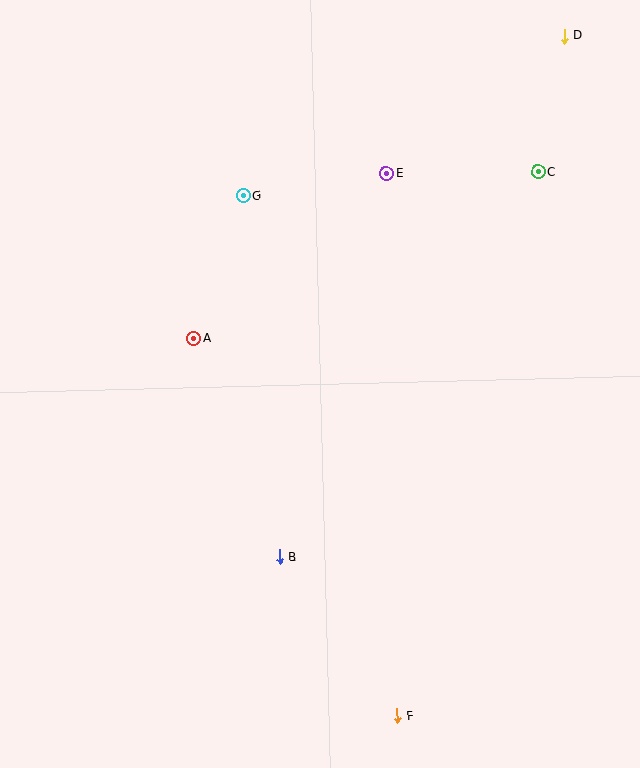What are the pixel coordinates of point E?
Point E is at (386, 174).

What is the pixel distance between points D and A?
The distance between D and A is 479 pixels.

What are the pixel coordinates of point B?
Point B is at (280, 557).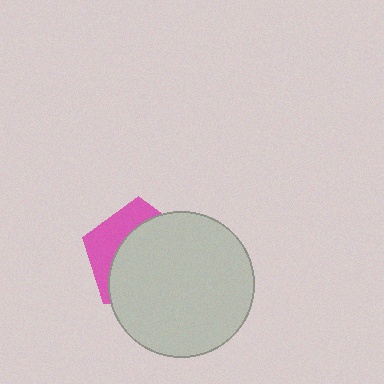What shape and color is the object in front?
The object in front is a light gray circle.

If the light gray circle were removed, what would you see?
You would see the complete pink pentagon.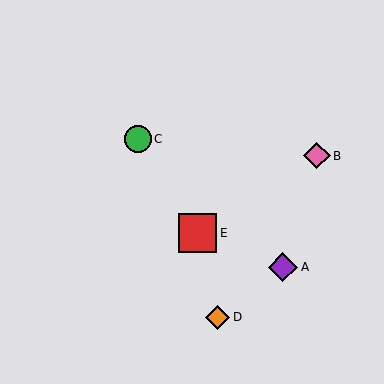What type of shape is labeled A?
Shape A is a purple diamond.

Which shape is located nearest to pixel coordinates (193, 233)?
The red square (labeled E) at (198, 233) is nearest to that location.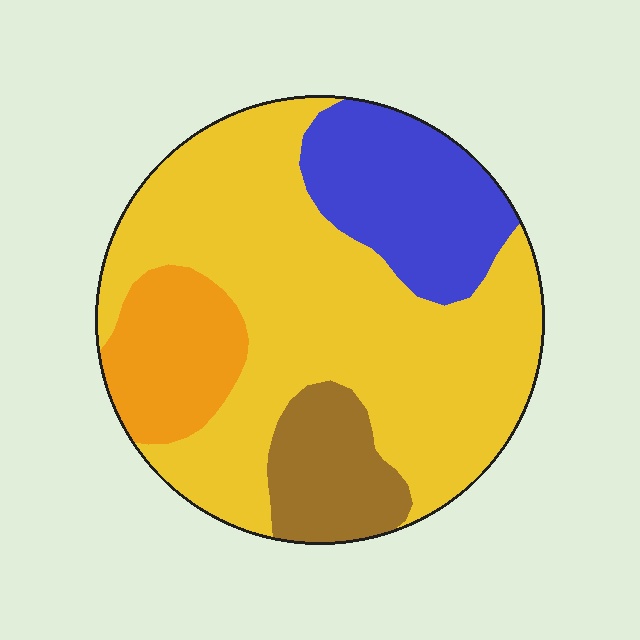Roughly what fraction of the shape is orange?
Orange takes up about one eighth (1/8) of the shape.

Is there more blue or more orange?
Blue.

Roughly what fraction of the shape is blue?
Blue takes up less than a quarter of the shape.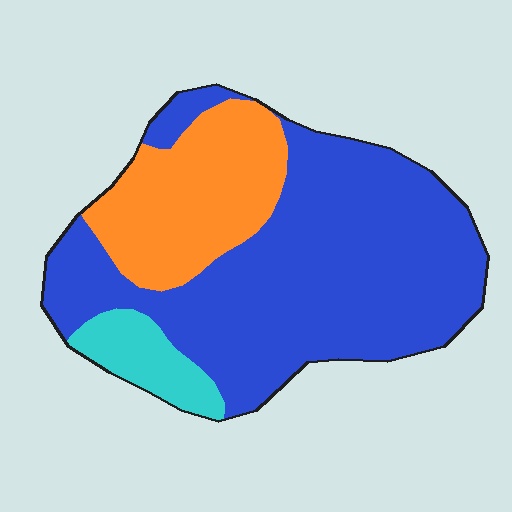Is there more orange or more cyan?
Orange.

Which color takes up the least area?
Cyan, at roughly 10%.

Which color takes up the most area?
Blue, at roughly 65%.